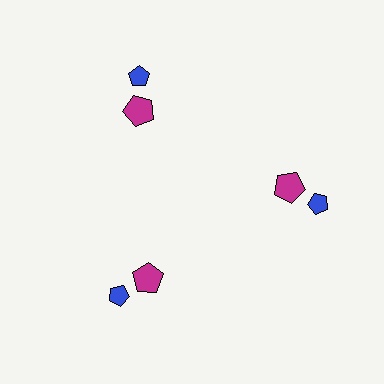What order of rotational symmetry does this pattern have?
This pattern has 3-fold rotational symmetry.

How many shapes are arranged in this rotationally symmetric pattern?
There are 6 shapes, arranged in 3 groups of 2.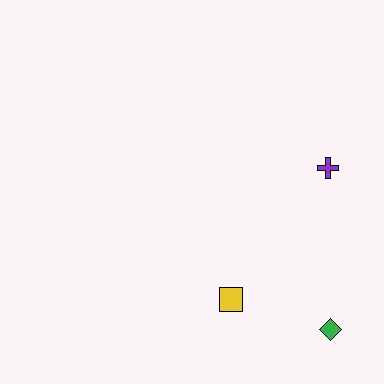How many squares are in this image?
There is 1 square.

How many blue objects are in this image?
There are no blue objects.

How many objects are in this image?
There are 3 objects.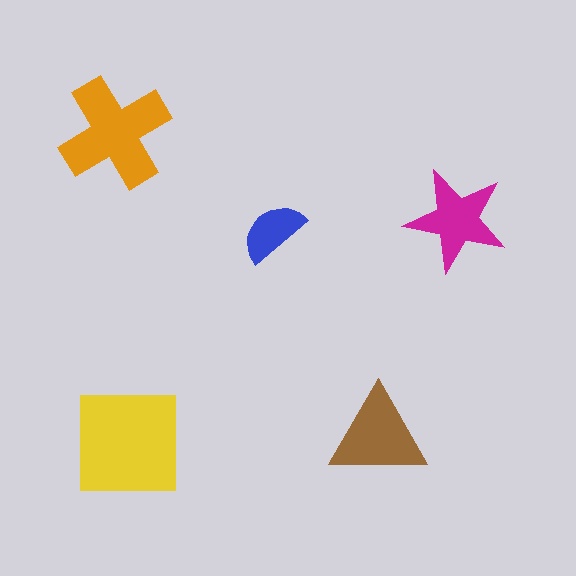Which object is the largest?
The yellow square.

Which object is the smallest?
The blue semicircle.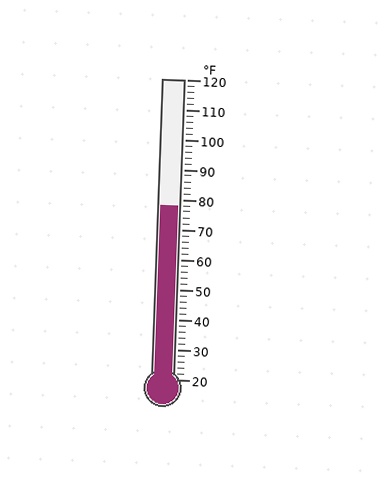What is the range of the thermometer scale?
The thermometer scale ranges from 20°F to 120°F.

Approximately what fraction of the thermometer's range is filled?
The thermometer is filled to approximately 60% of its range.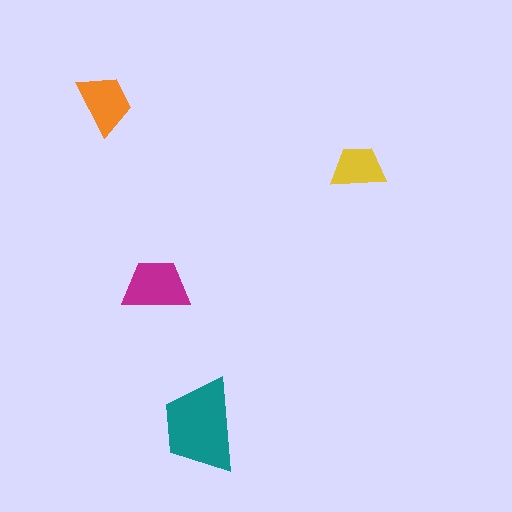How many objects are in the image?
There are 4 objects in the image.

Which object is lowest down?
The teal trapezoid is bottommost.